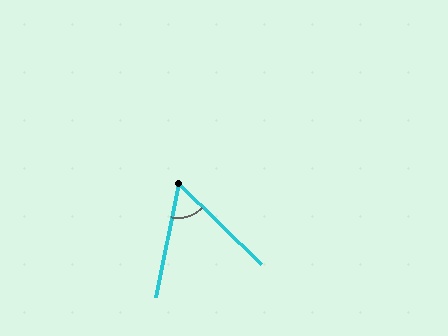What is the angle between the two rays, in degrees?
Approximately 57 degrees.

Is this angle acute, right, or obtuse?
It is acute.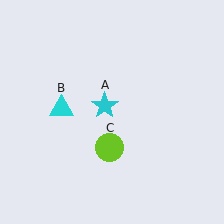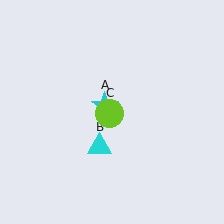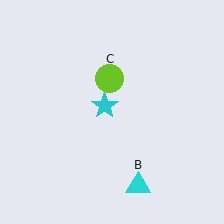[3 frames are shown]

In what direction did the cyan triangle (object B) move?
The cyan triangle (object B) moved down and to the right.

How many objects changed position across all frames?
2 objects changed position: cyan triangle (object B), lime circle (object C).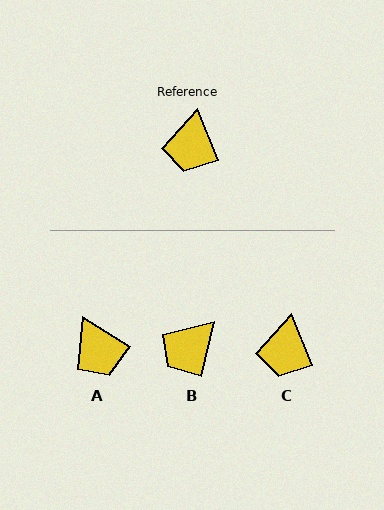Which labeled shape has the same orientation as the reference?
C.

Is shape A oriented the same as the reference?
No, it is off by about 36 degrees.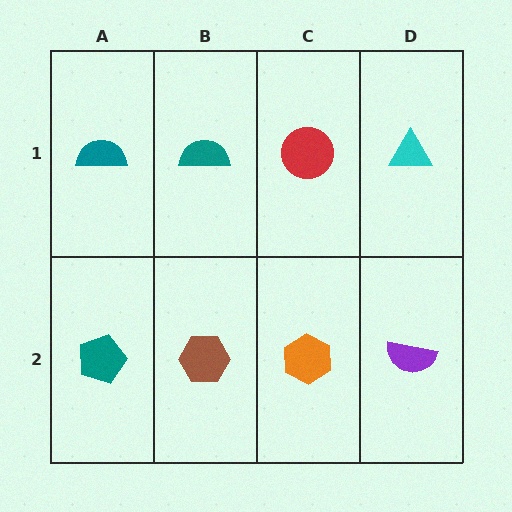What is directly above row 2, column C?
A red circle.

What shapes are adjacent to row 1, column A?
A teal pentagon (row 2, column A), a teal semicircle (row 1, column B).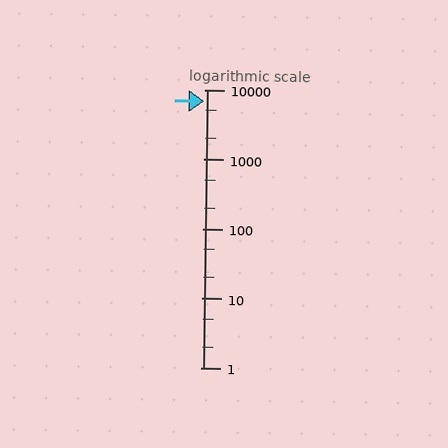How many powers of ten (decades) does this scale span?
The scale spans 4 decades, from 1 to 10000.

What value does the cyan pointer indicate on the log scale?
The pointer indicates approximately 6900.